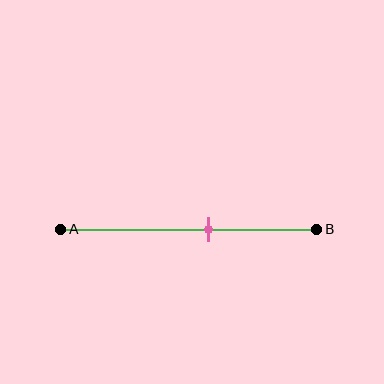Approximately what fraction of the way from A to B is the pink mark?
The pink mark is approximately 60% of the way from A to B.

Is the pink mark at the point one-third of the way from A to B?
No, the mark is at about 60% from A, not at the 33% one-third point.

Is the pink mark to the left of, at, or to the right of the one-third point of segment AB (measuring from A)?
The pink mark is to the right of the one-third point of segment AB.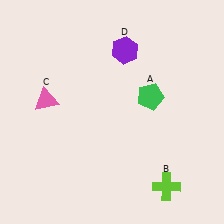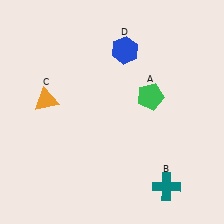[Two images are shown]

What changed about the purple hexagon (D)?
In Image 1, D is purple. In Image 2, it changed to blue.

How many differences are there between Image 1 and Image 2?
There are 3 differences between the two images.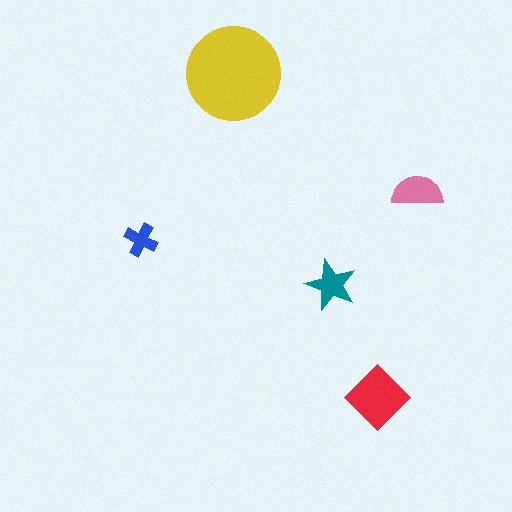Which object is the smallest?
The blue cross.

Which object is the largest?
The yellow circle.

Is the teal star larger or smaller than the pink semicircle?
Smaller.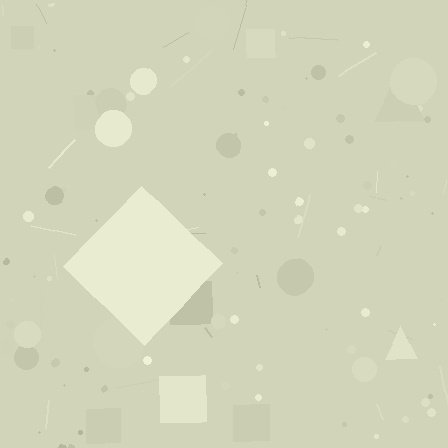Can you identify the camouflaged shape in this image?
The camouflaged shape is a diamond.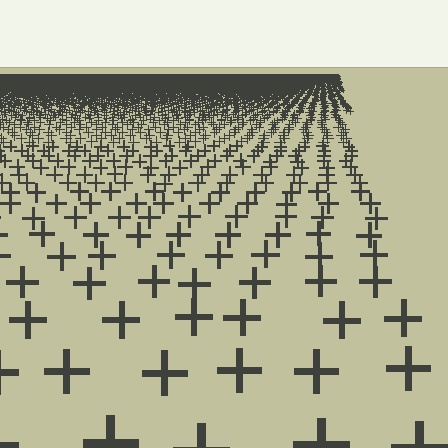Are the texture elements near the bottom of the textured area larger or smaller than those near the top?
Larger. Near the bottom, elements are closer to the viewer and appear at a bigger on-screen size.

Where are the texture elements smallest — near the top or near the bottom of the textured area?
Near the top.